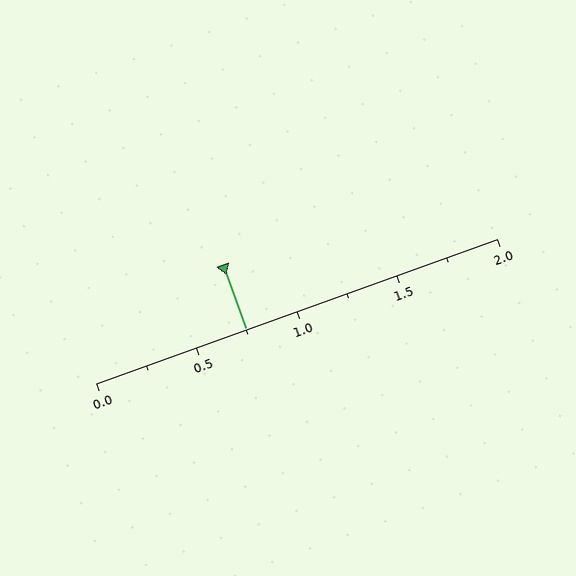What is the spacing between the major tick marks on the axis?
The major ticks are spaced 0.5 apart.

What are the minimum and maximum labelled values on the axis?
The axis runs from 0.0 to 2.0.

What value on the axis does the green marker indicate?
The marker indicates approximately 0.75.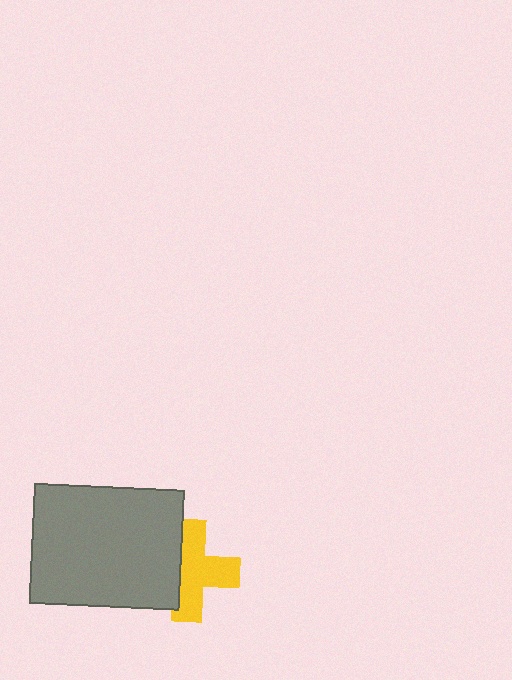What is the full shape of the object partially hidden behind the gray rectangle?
The partially hidden object is a yellow cross.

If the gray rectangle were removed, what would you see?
You would see the complete yellow cross.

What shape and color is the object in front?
The object in front is a gray rectangle.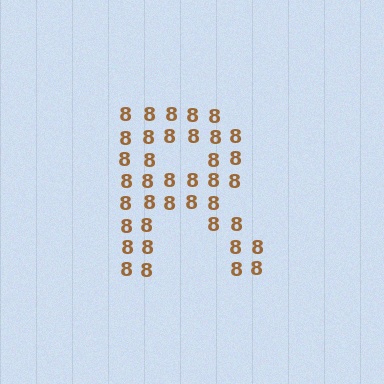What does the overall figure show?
The overall figure shows the letter R.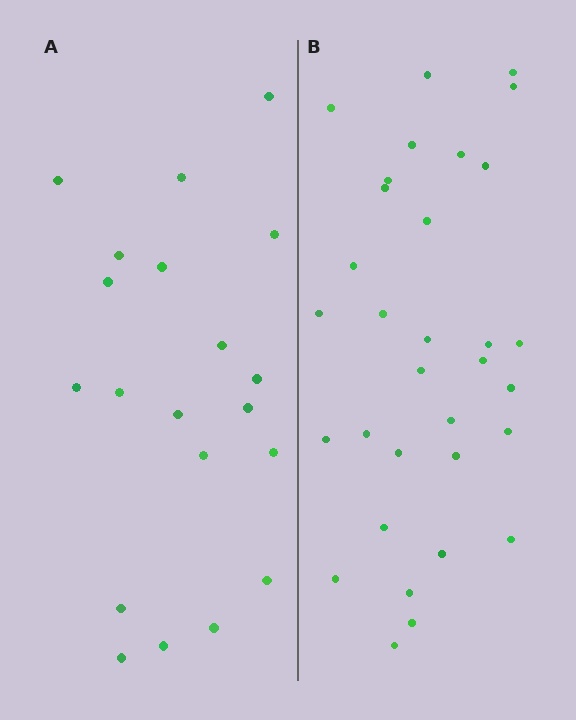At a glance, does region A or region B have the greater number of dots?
Region B (the right region) has more dots.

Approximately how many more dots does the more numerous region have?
Region B has roughly 12 or so more dots than region A.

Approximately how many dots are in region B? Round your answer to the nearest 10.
About 30 dots. (The exact count is 32, which rounds to 30.)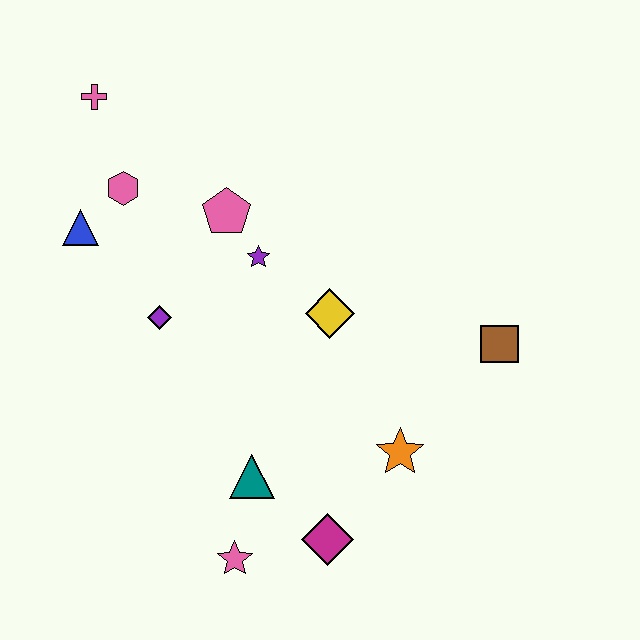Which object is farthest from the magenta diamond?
The pink cross is farthest from the magenta diamond.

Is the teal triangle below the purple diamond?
Yes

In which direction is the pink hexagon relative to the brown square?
The pink hexagon is to the left of the brown square.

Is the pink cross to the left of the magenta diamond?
Yes